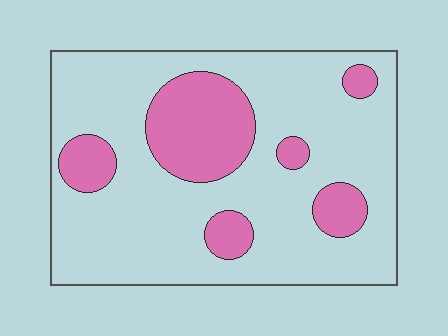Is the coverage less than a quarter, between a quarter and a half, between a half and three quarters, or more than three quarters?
Less than a quarter.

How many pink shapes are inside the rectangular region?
6.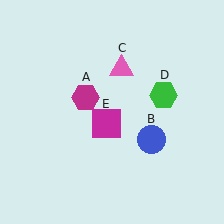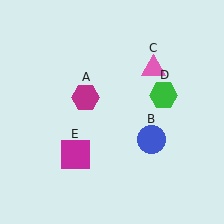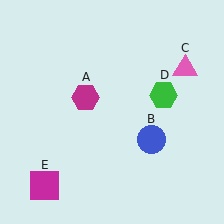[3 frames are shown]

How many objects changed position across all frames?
2 objects changed position: pink triangle (object C), magenta square (object E).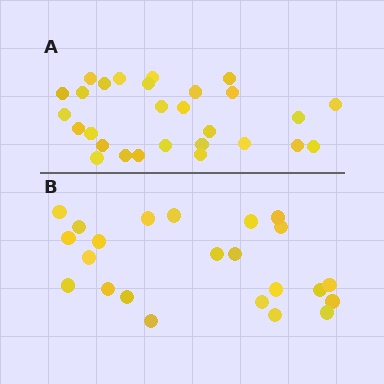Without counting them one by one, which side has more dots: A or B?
Region A (the top region) has more dots.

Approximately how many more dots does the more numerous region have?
Region A has about 5 more dots than region B.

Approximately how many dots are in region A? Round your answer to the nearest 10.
About 30 dots. (The exact count is 28, which rounds to 30.)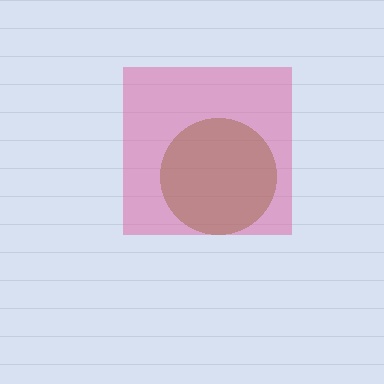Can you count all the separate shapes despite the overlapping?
Yes, there are 2 separate shapes.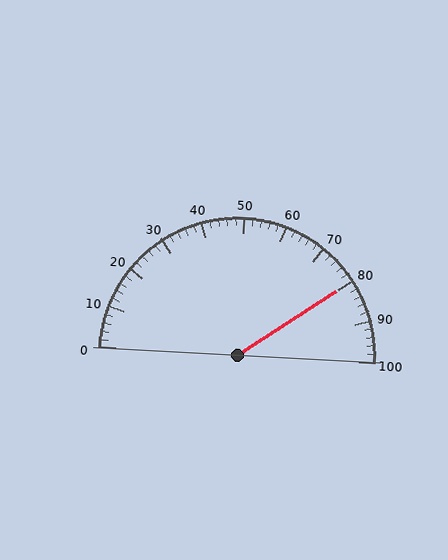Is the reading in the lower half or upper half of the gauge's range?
The reading is in the upper half of the range (0 to 100).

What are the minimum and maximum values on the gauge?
The gauge ranges from 0 to 100.